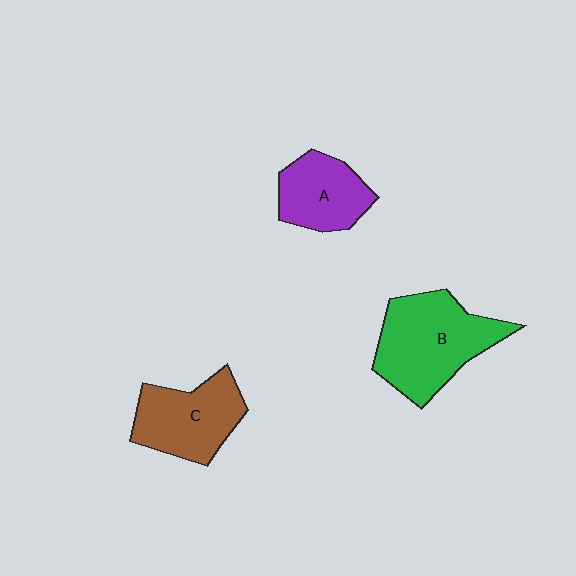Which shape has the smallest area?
Shape A (purple).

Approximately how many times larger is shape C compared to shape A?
Approximately 1.2 times.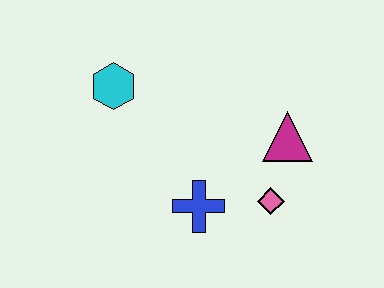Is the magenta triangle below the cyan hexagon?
Yes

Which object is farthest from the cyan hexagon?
The pink diamond is farthest from the cyan hexagon.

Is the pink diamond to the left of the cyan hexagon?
No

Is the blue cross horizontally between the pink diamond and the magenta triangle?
No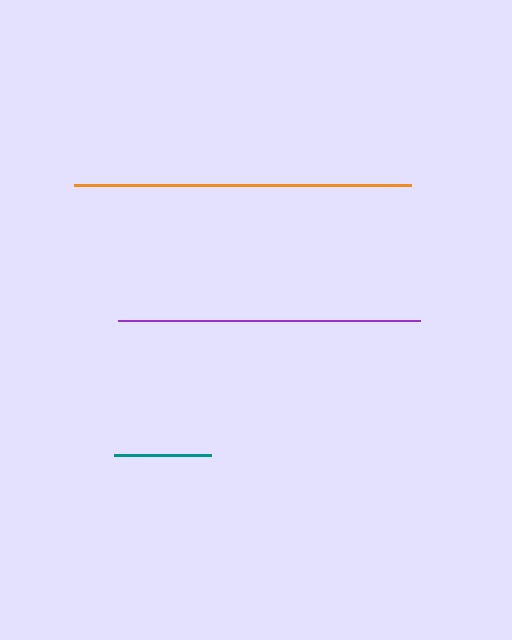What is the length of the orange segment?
The orange segment is approximately 337 pixels long.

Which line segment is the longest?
The orange line is the longest at approximately 337 pixels.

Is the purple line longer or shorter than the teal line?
The purple line is longer than the teal line.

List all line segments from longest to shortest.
From longest to shortest: orange, purple, teal.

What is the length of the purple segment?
The purple segment is approximately 302 pixels long.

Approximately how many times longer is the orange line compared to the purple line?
The orange line is approximately 1.1 times the length of the purple line.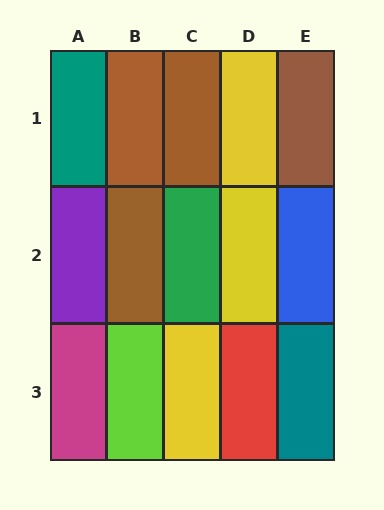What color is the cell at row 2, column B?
Brown.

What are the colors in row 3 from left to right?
Magenta, lime, yellow, red, teal.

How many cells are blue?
1 cell is blue.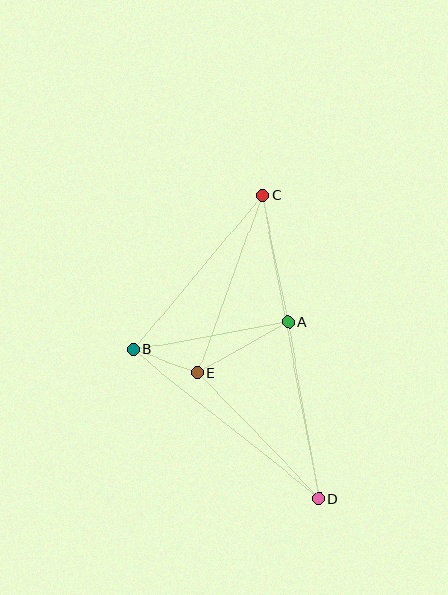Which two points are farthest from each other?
Points C and D are farthest from each other.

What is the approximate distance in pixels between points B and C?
The distance between B and C is approximately 201 pixels.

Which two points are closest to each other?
Points B and E are closest to each other.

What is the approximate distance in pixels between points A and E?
The distance between A and E is approximately 103 pixels.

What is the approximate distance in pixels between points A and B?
The distance between A and B is approximately 158 pixels.